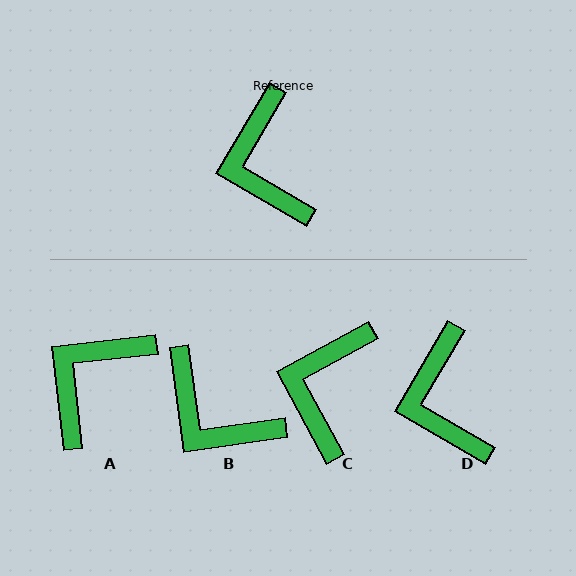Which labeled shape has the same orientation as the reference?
D.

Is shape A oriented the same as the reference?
No, it is off by about 53 degrees.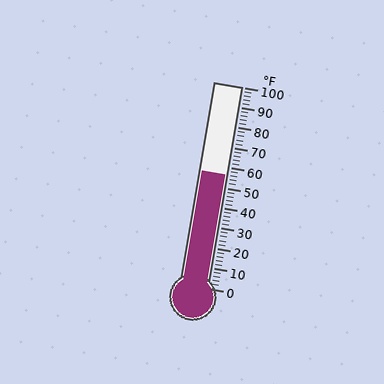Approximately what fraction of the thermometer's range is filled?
The thermometer is filled to approximately 55% of its range.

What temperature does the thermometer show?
The thermometer shows approximately 56°F.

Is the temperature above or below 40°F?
The temperature is above 40°F.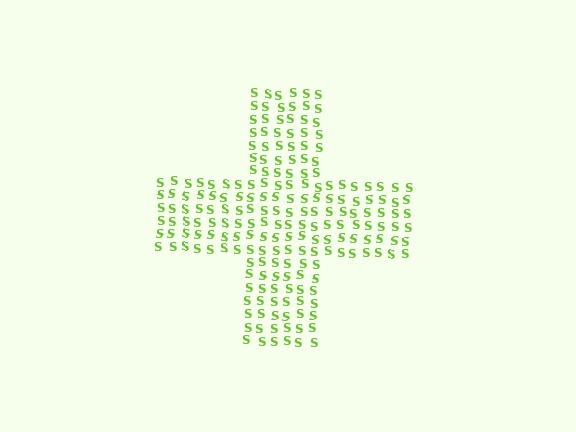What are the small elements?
The small elements are letter S's.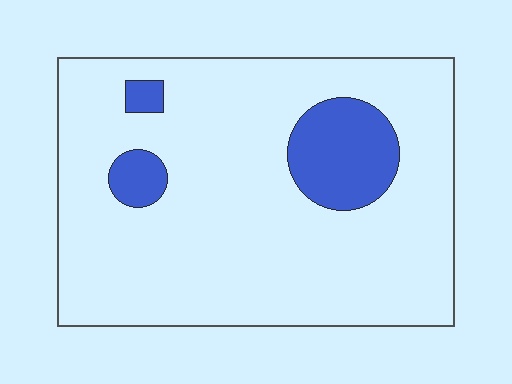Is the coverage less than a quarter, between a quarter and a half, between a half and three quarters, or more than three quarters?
Less than a quarter.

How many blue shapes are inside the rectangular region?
3.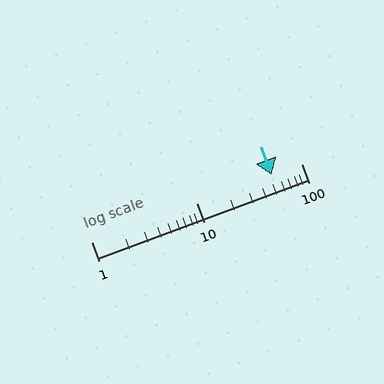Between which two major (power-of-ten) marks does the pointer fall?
The pointer is between 10 and 100.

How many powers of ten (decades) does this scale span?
The scale spans 2 decades, from 1 to 100.